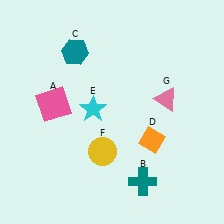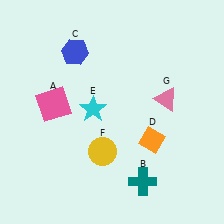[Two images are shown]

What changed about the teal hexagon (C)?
In Image 1, C is teal. In Image 2, it changed to blue.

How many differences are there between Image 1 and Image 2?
There is 1 difference between the two images.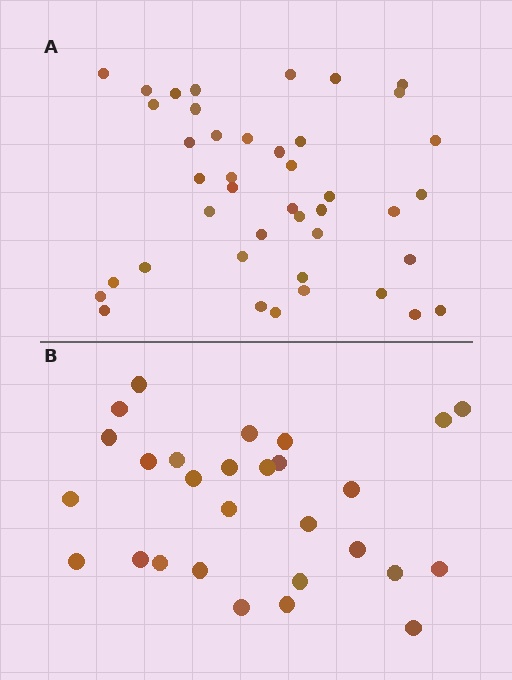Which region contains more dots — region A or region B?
Region A (the top region) has more dots.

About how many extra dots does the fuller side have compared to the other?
Region A has approximately 15 more dots than region B.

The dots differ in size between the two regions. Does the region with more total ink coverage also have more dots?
No. Region B has more total ink coverage because its dots are larger, but region A actually contains more individual dots. Total area can be misleading — the number of items is what matters here.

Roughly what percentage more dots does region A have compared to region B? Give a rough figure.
About 50% more.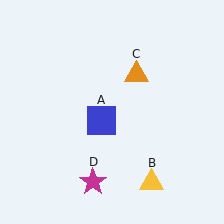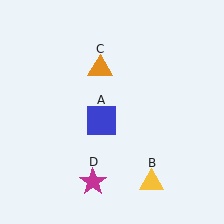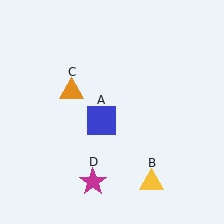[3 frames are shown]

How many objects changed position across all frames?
1 object changed position: orange triangle (object C).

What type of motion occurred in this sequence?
The orange triangle (object C) rotated counterclockwise around the center of the scene.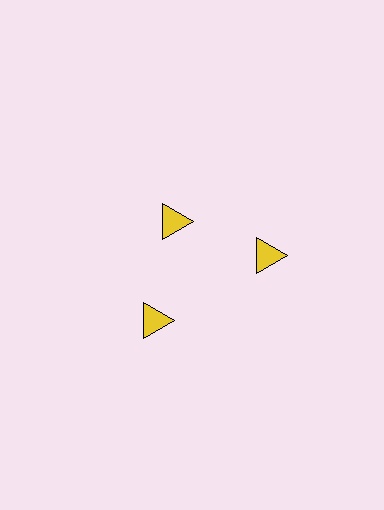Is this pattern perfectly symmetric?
No. The 3 yellow triangles are arranged in a ring, but one element near the 11 o'clock position is pulled inward toward the center, breaking the 3-fold rotational symmetry.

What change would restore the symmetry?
The symmetry would be restored by moving it outward, back onto the ring so that all 3 triangles sit at equal angles and equal distance from the center.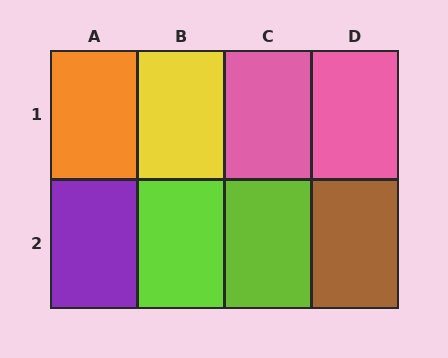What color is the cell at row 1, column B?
Yellow.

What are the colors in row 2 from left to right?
Purple, lime, lime, brown.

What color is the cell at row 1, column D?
Pink.